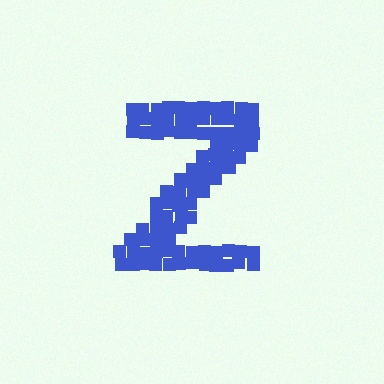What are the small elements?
The small elements are squares.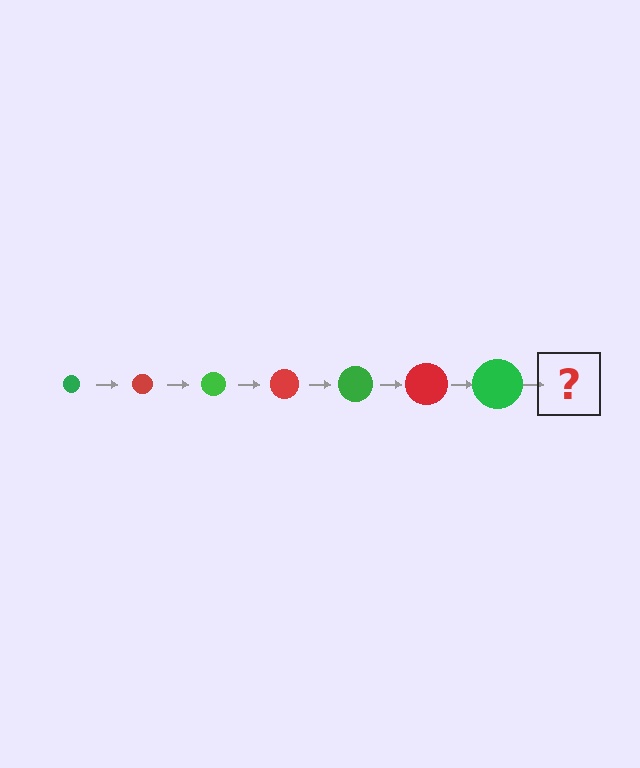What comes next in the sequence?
The next element should be a red circle, larger than the previous one.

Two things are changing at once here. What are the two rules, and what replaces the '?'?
The two rules are that the circle grows larger each step and the color cycles through green and red. The '?' should be a red circle, larger than the previous one.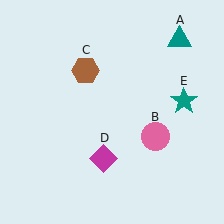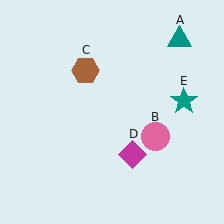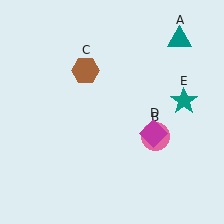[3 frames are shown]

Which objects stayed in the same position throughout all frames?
Teal triangle (object A) and pink circle (object B) and brown hexagon (object C) and teal star (object E) remained stationary.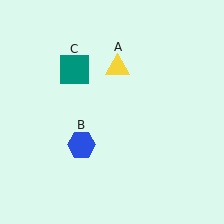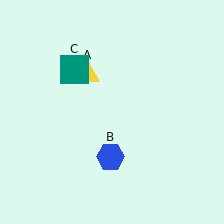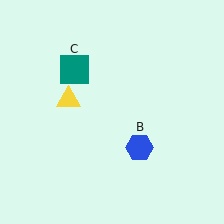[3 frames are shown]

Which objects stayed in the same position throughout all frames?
Teal square (object C) remained stationary.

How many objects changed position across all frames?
2 objects changed position: yellow triangle (object A), blue hexagon (object B).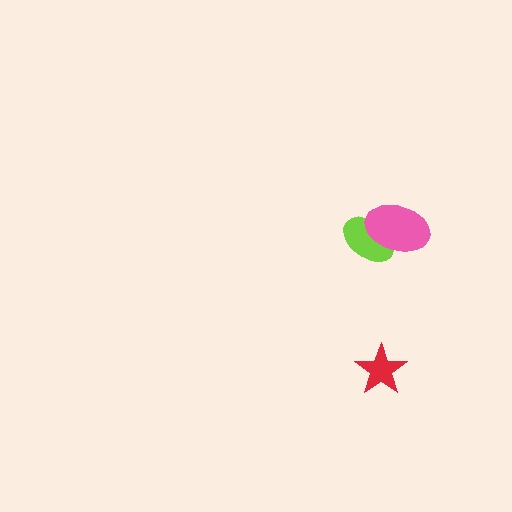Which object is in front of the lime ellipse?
The pink ellipse is in front of the lime ellipse.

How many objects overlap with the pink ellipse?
1 object overlaps with the pink ellipse.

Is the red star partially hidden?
No, no other shape covers it.